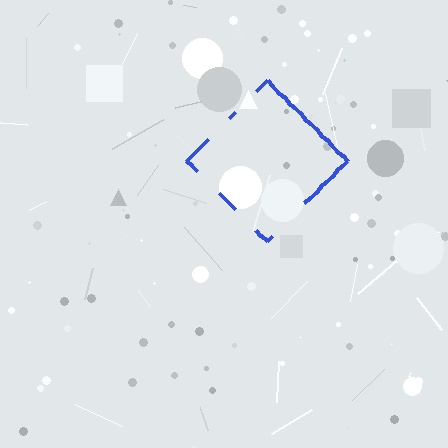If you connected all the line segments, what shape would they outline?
They would outline a diamond.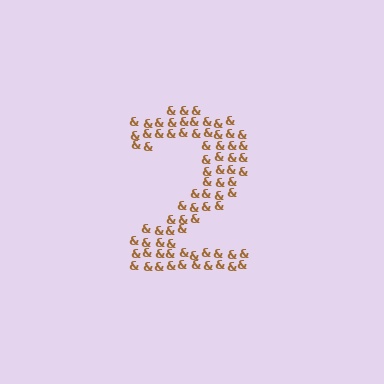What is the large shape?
The large shape is the digit 2.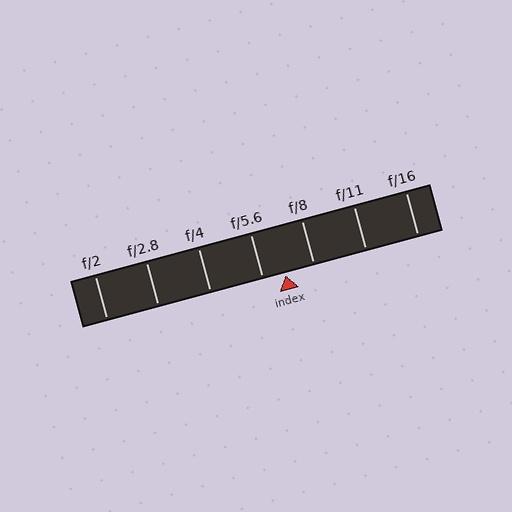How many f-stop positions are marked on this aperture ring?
There are 7 f-stop positions marked.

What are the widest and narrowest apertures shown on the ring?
The widest aperture shown is f/2 and the narrowest is f/16.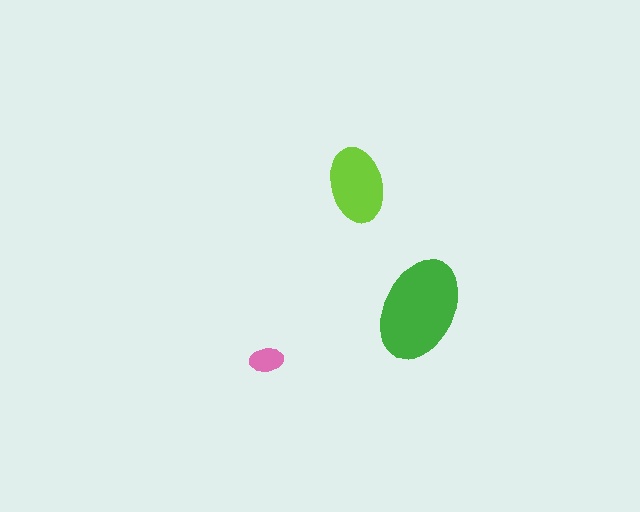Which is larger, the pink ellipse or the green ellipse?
The green one.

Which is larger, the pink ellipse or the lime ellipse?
The lime one.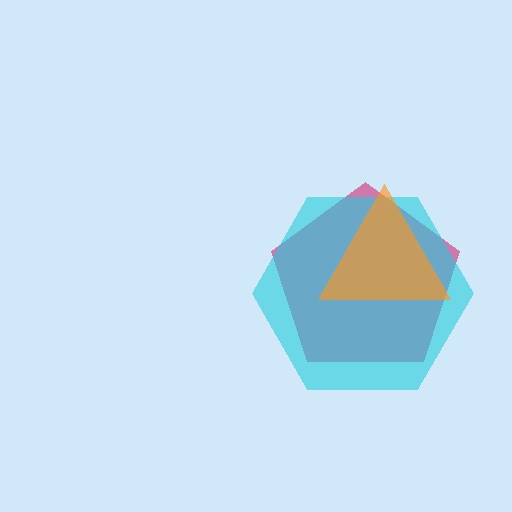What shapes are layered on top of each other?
The layered shapes are: a magenta pentagon, a cyan hexagon, an orange triangle.